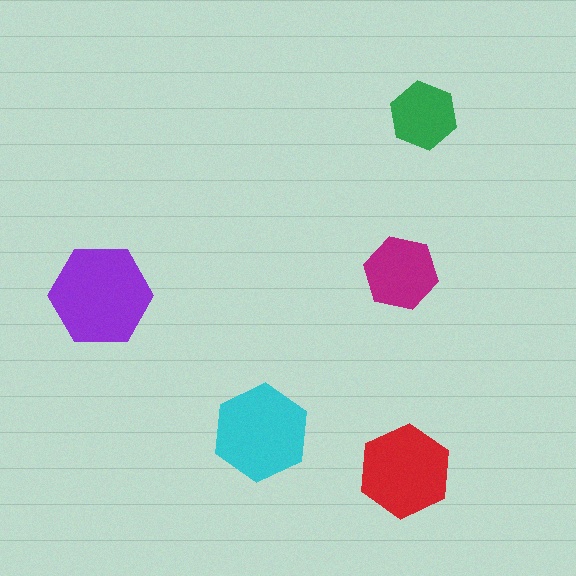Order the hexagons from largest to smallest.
the purple one, the cyan one, the red one, the magenta one, the green one.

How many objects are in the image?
There are 5 objects in the image.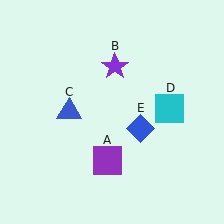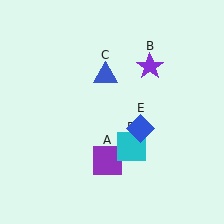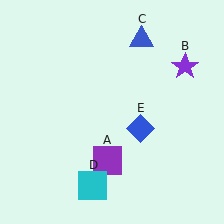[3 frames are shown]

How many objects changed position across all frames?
3 objects changed position: purple star (object B), blue triangle (object C), cyan square (object D).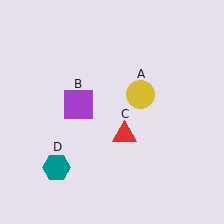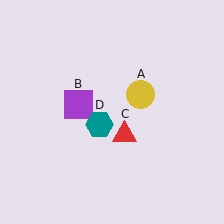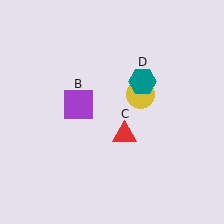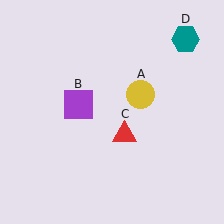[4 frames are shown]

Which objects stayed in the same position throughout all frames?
Yellow circle (object A) and purple square (object B) and red triangle (object C) remained stationary.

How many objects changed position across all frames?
1 object changed position: teal hexagon (object D).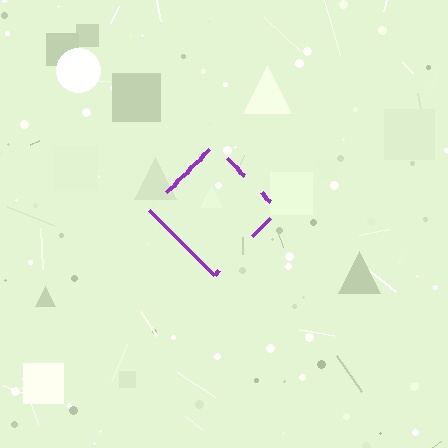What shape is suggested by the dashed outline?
The dashed outline suggests a diamond.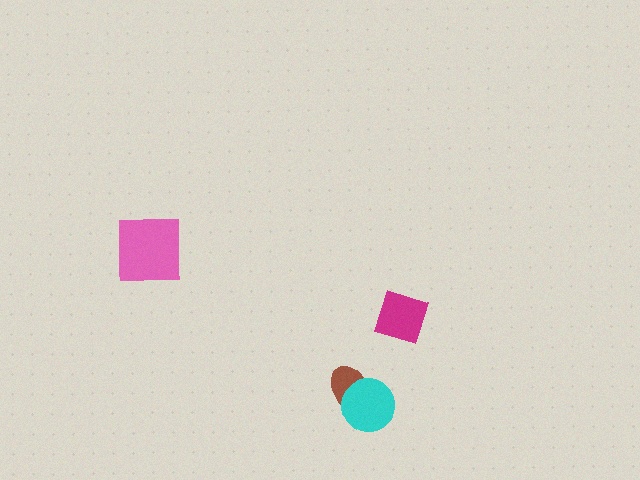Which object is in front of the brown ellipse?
The cyan circle is in front of the brown ellipse.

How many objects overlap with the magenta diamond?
0 objects overlap with the magenta diamond.